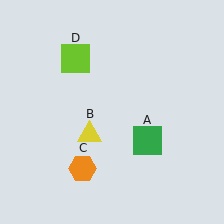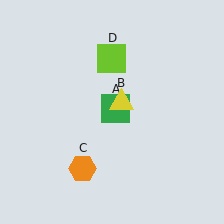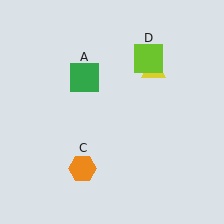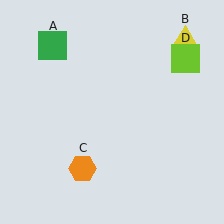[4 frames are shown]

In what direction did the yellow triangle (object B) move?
The yellow triangle (object B) moved up and to the right.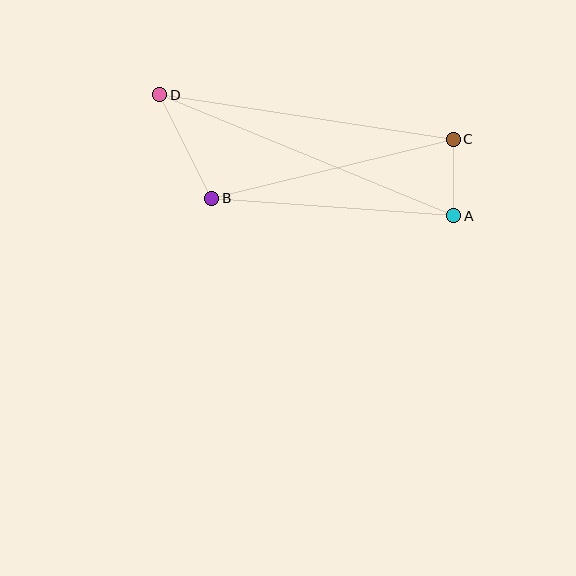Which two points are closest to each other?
Points A and C are closest to each other.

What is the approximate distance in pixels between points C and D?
The distance between C and D is approximately 297 pixels.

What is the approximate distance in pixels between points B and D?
The distance between B and D is approximately 116 pixels.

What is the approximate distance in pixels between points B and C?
The distance between B and C is approximately 248 pixels.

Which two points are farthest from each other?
Points A and D are farthest from each other.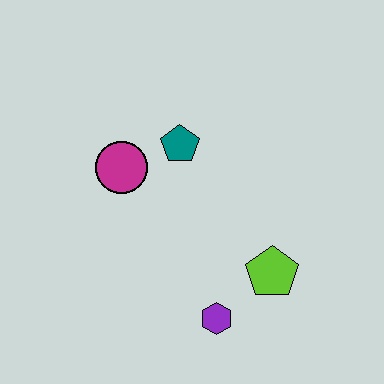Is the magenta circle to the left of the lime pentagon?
Yes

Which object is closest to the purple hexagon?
The lime pentagon is closest to the purple hexagon.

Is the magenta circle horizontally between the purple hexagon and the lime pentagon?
No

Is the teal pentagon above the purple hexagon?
Yes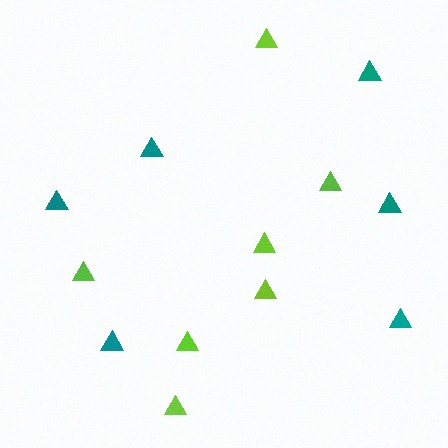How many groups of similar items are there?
There are 2 groups: one group of teal triangles (6) and one group of lime triangles (7).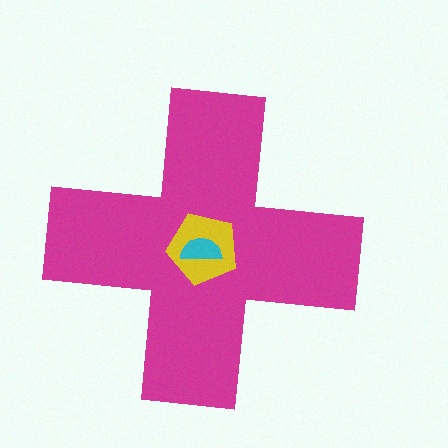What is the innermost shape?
The cyan semicircle.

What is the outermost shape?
The magenta cross.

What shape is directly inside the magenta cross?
The yellow pentagon.